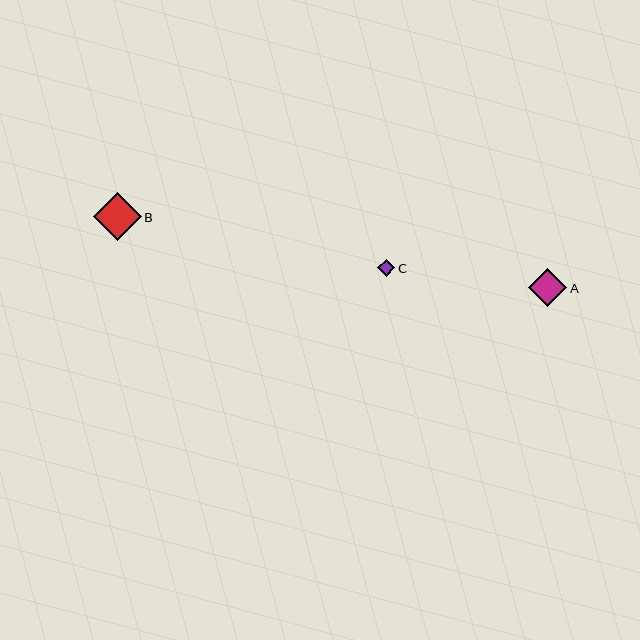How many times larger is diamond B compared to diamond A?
Diamond B is approximately 1.3 times the size of diamond A.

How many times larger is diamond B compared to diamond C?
Diamond B is approximately 2.8 times the size of diamond C.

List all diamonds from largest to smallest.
From largest to smallest: B, A, C.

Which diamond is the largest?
Diamond B is the largest with a size of approximately 48 pixels.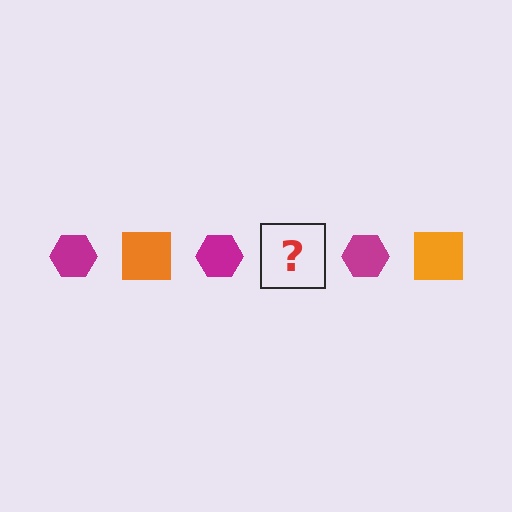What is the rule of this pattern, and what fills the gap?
The rule is that the pattern alternates between magenta hexagon and orange square. The gap should be filled with an orange square.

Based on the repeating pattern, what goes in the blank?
The blank should be an orange square.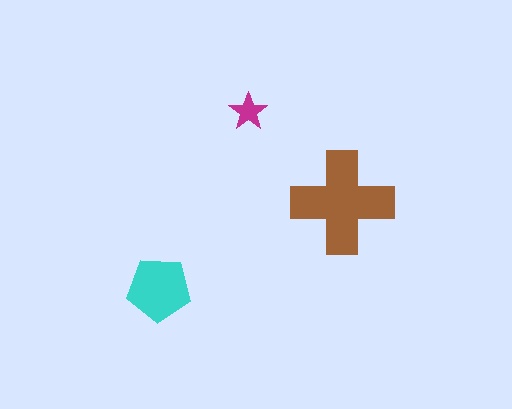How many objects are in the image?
There are 3 objects in the image.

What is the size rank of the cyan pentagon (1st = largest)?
2nd.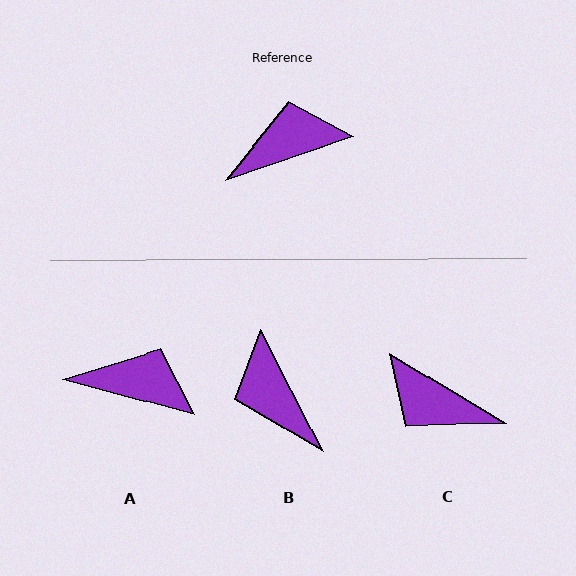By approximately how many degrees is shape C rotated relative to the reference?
Approximately 130 degrees counter-clockwise.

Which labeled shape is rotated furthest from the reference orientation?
C, about 130 degrees away.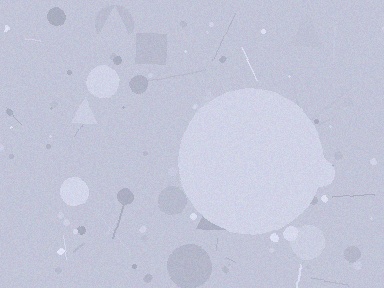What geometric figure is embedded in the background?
A circle is embedded in the background.